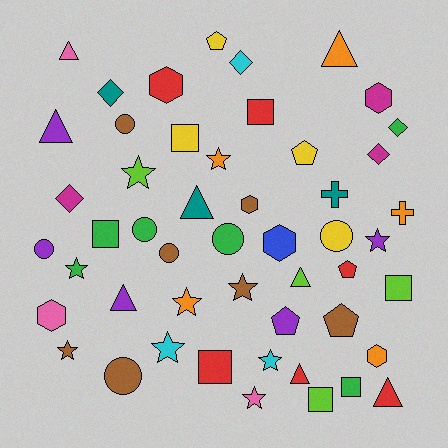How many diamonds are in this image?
There are 5 diamonds.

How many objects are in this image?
There are 50 objects.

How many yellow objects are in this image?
There are 4 yellow objects.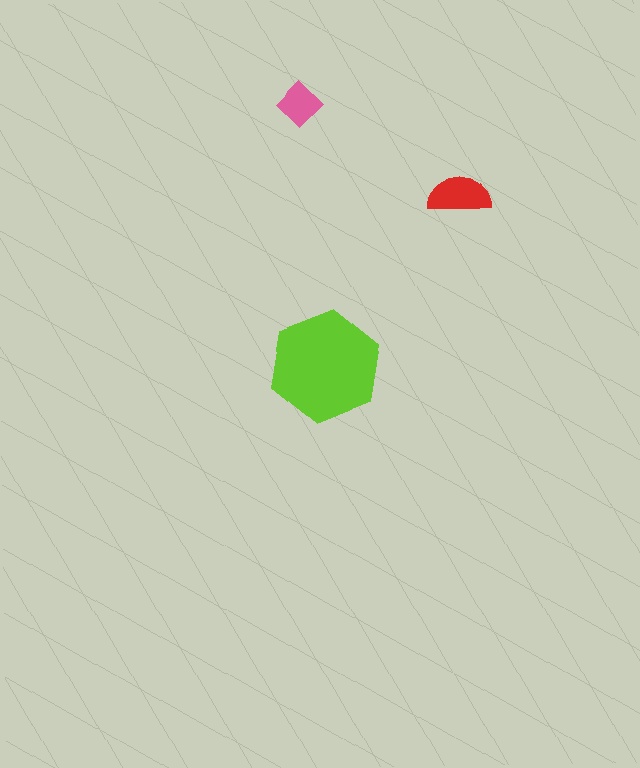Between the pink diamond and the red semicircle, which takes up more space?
The red semicircle.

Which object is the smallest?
The pink diamond.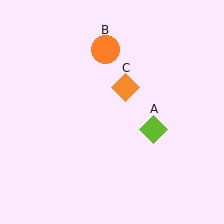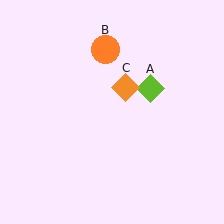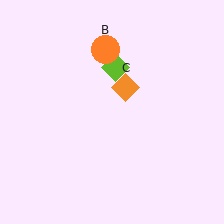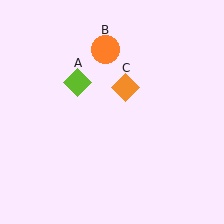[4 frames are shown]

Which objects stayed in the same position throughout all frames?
Orange circle (object B) and orange diamond (object C) remained stationary.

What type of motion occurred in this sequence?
The lime diamond (object A) rotated counterclockwise around the center of the scene.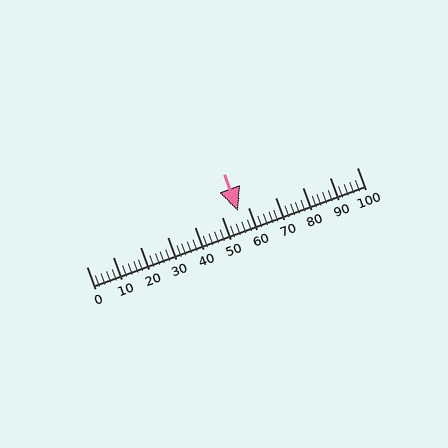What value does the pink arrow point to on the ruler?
The pink arrow points to approximately 56.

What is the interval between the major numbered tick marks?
The major tick marks are spaced 10 units apart.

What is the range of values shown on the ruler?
The ruler shows values from 0 to 100.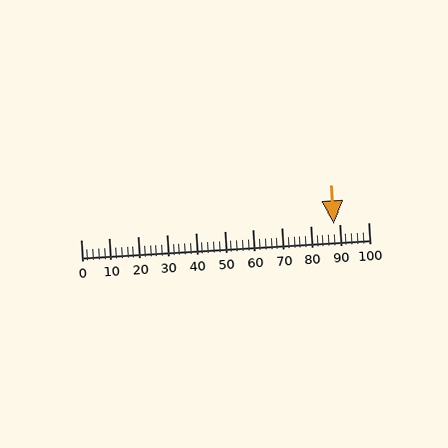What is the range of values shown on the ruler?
The ruler shows values from 0 to 100.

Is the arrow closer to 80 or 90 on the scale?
The arrow is closer to 90.